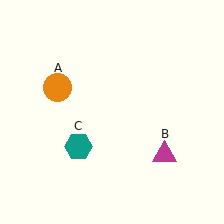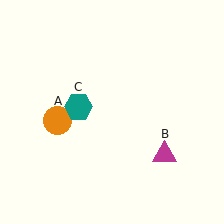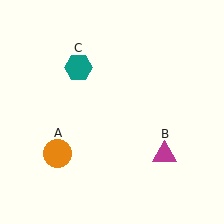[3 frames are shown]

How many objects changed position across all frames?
2 objects changed position: orange circle (object A), teal hexagon (object C).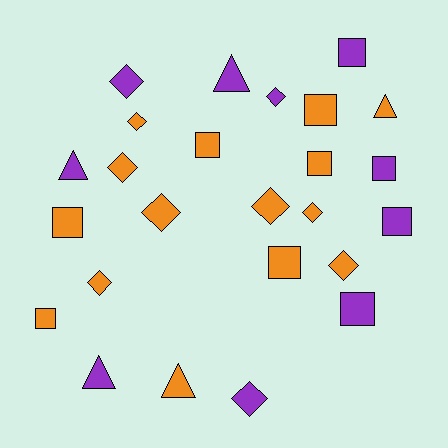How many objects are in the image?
There are 25 objects.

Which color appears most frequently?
Orange, with 15 objects.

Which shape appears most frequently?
Square, with 10 objects.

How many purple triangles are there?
There are 3 purple triangles.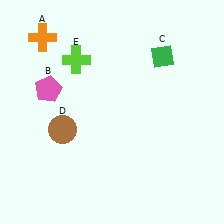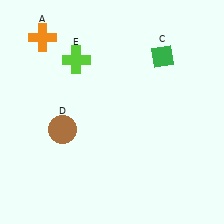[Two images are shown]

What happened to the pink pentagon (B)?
The pink pentagon (B) was removed in Image 2. It was in the top-left area of Image 1.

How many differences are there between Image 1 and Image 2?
There is 1 difference between the two images.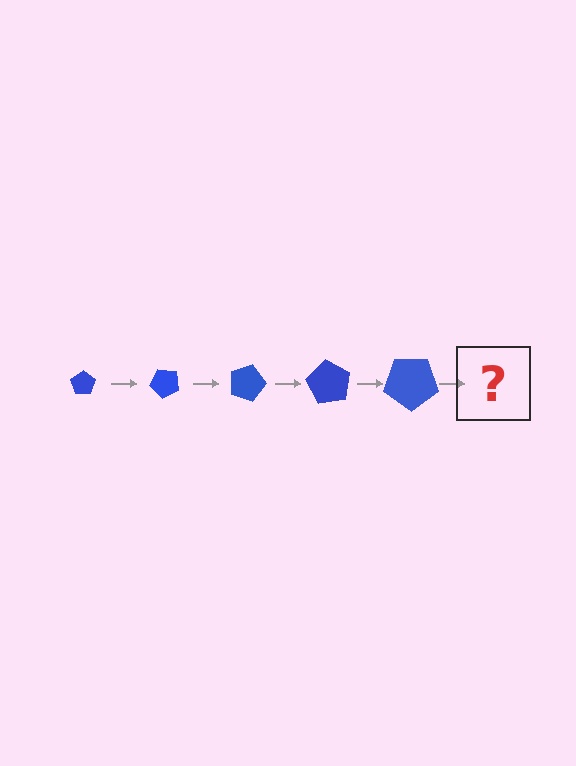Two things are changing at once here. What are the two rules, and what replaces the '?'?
The two rules are that the pentagon grows larger each step and it rotates 45 degrees each step. The '?' should be a pentagon, larger than the previous one and rotated 225 degrees from the start.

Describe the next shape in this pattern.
It should be a pentagon, larger than the previous one and rotated 225 degrees from the start.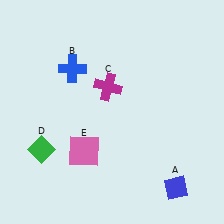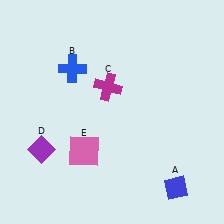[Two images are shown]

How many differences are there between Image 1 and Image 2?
There is 1 difference between the two images.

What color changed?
The diamond (D) changed from green in Image 1 to purple in Image 2.